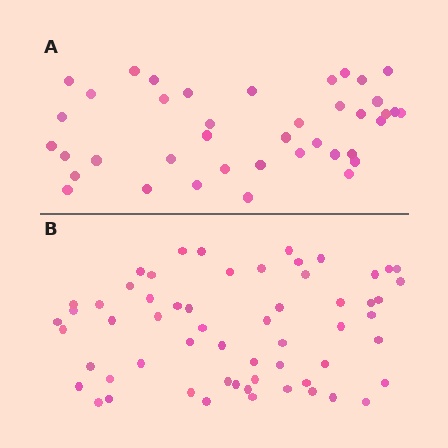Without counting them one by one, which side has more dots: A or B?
Region B (the bottom region) has more dots.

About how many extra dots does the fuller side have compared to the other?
Region B has approximately 20 more dots than region A.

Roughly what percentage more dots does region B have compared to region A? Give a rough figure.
About 50% more.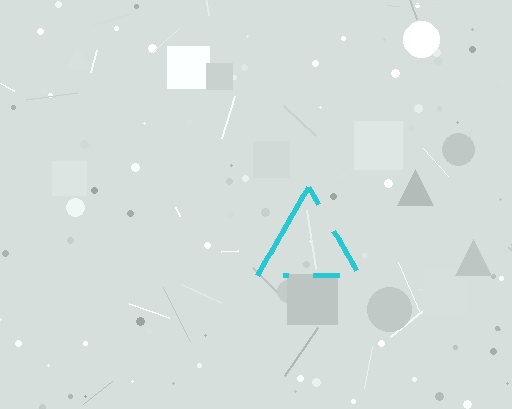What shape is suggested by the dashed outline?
The dashed outline suggests a triangle.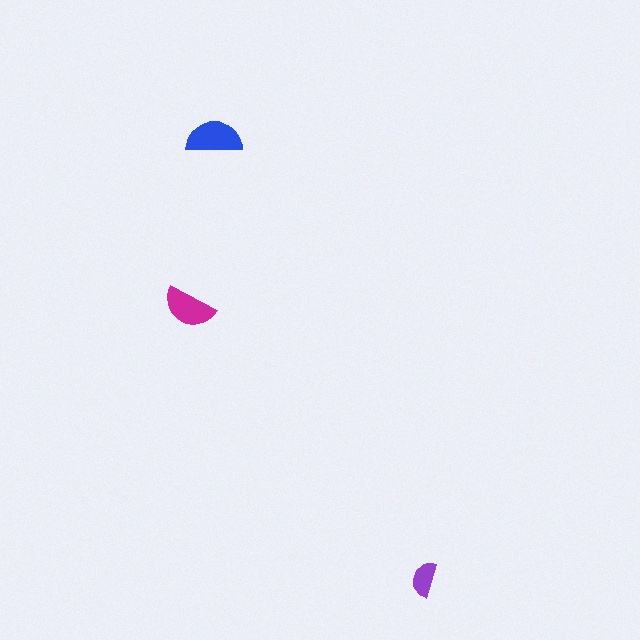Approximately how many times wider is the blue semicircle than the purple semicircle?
About 1.5 times wider.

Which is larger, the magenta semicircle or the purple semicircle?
The magenta one.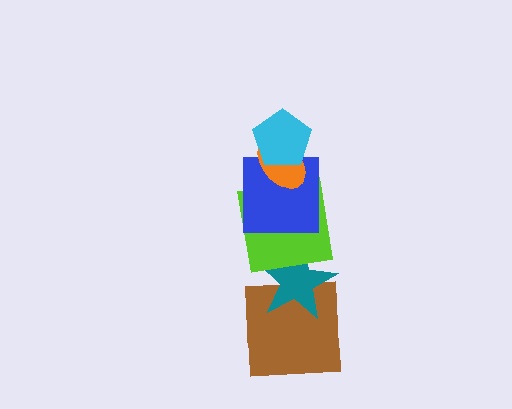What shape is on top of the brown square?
The teal star is on top of the brown square.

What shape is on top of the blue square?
The orange ellipse is on top of the blue square.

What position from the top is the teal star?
The teal star is 5th from the top.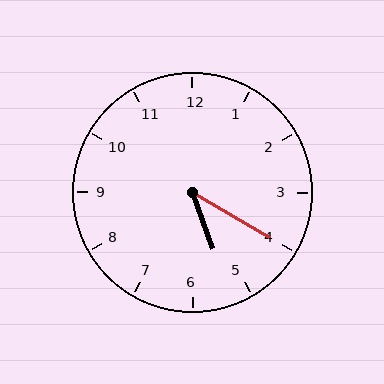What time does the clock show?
5:20.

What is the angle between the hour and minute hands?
Approximately 40 degrees.